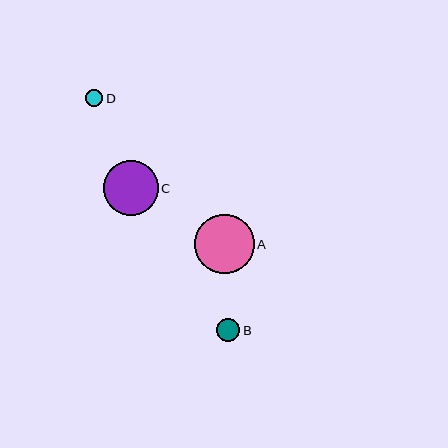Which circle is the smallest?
Circle D is the smallest with a size of approximately 17 pixels.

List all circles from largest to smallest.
From largest to smallest: A, C, B, D.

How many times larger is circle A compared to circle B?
Circle A is approximately 2.6 times the size of circle B.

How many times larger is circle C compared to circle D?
Circle C is approximately 3.2 times the size of circle D.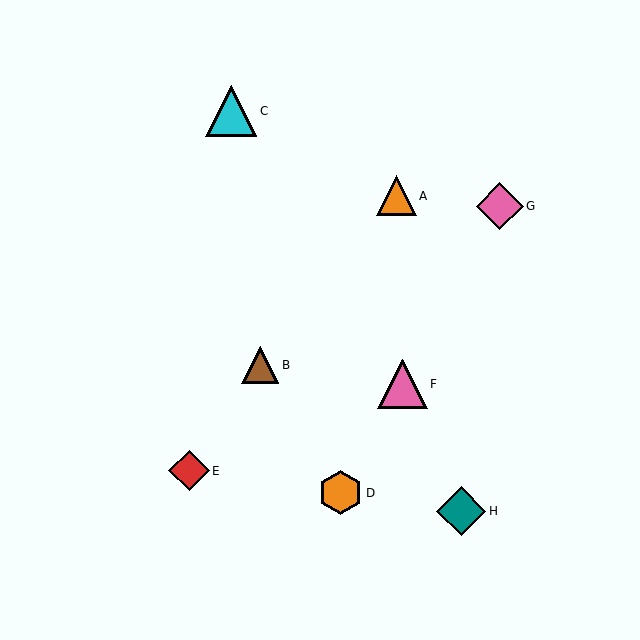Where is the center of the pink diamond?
The center of the pink diamond is at (500, 206).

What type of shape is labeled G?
Shape G is a pink diamond.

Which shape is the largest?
The cyan triangle (labeled C) is the largest.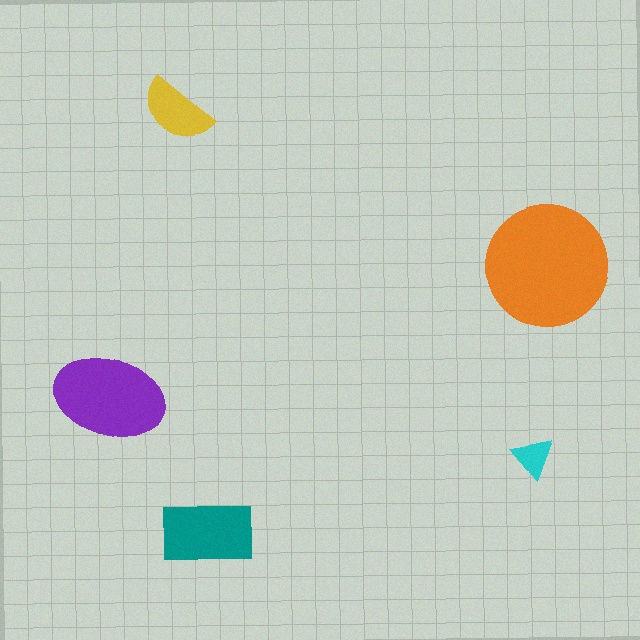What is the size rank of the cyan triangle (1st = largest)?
5th.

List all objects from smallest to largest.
The cyan triangle, the yellow semicircle, the teal rectangle, the purple ellipse, the orange circle.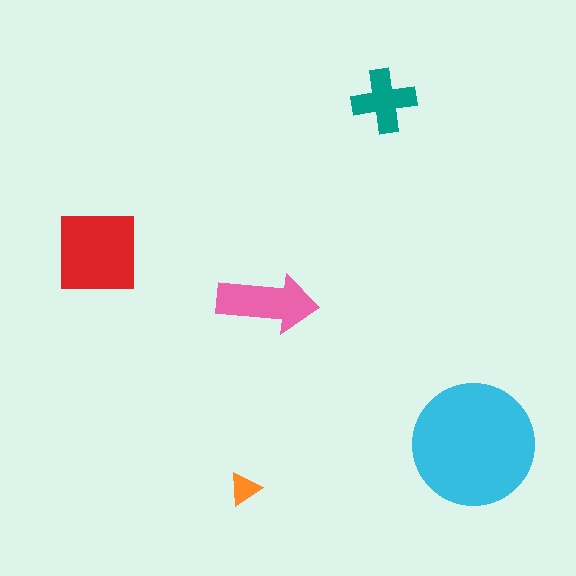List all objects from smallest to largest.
The orange triangle, the teal cross, the pink arrow, the red square, the cyan circle.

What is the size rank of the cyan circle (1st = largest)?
1st.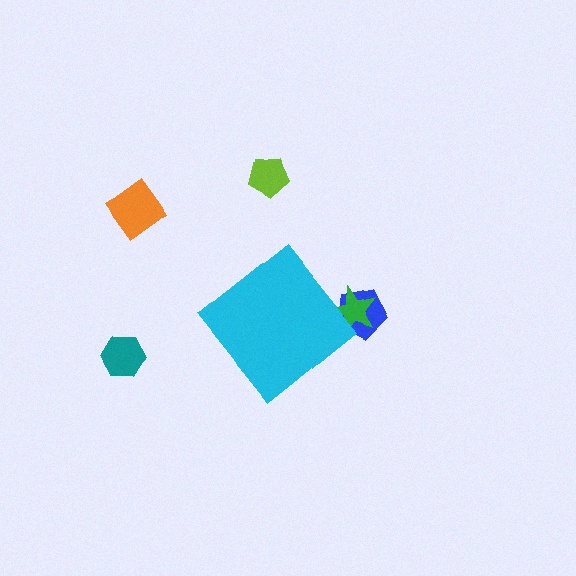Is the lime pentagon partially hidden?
No, the lime pentagon is fully visible.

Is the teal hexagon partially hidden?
No, the teal hexagon is fully visible.